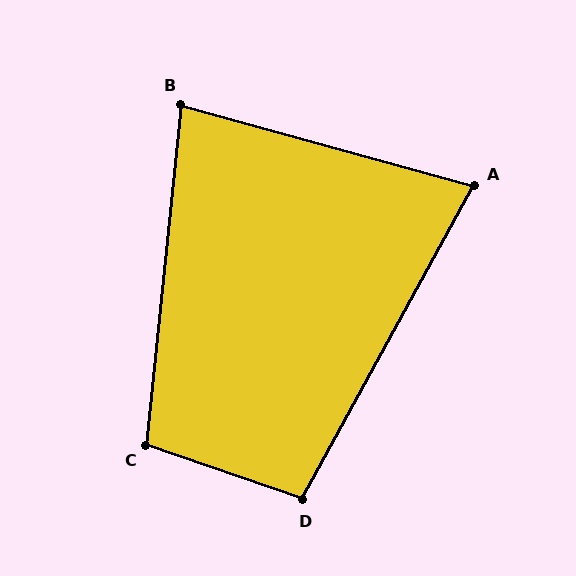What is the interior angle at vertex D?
Approximately 100 degrees (obtuse).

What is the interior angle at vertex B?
Approximately 80 degrees (acute).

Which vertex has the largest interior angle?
C, at approximately 103 degrees.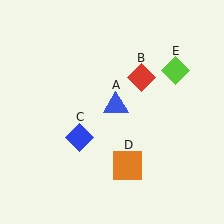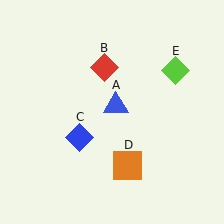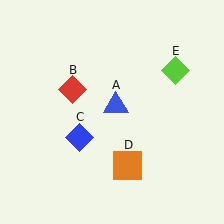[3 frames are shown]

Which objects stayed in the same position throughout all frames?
Blue triangle (object A) and blue diamond (object C) and orange square (object D) and lime diamond (object E) remained stationary.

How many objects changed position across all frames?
1 object changed position: red diamond (object B).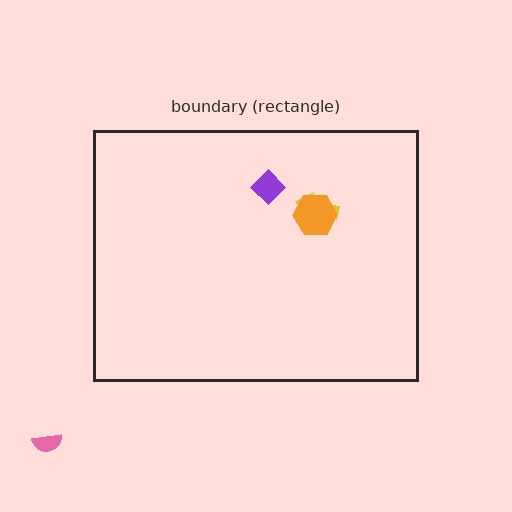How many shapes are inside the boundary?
3 inside, 1 outside.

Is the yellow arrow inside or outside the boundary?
Inside.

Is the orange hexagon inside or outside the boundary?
Inside.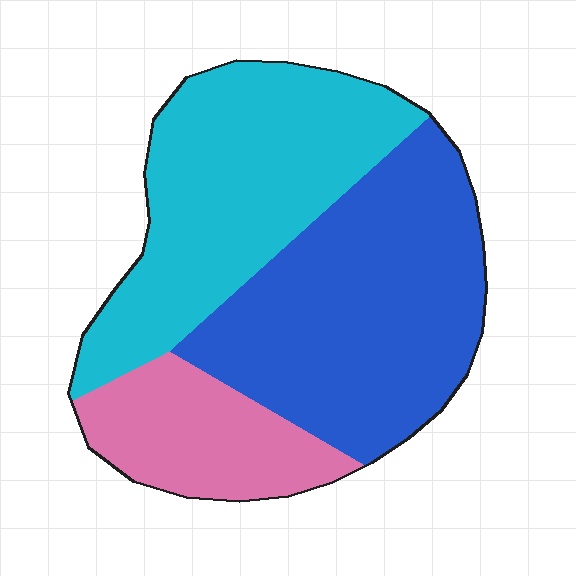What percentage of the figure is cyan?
Cyan covers around 40% of the figure.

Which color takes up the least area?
Pink, at roughly 20%.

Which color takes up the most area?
Blue, at roughly 45%.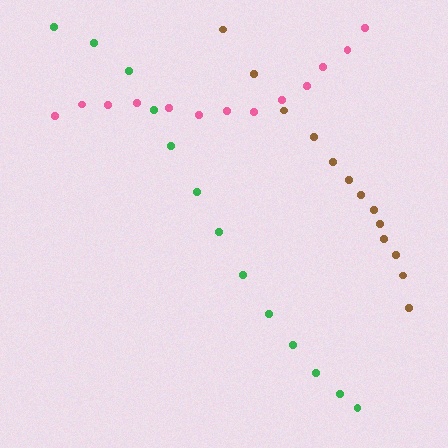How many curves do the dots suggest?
There are 3 distinct paths.